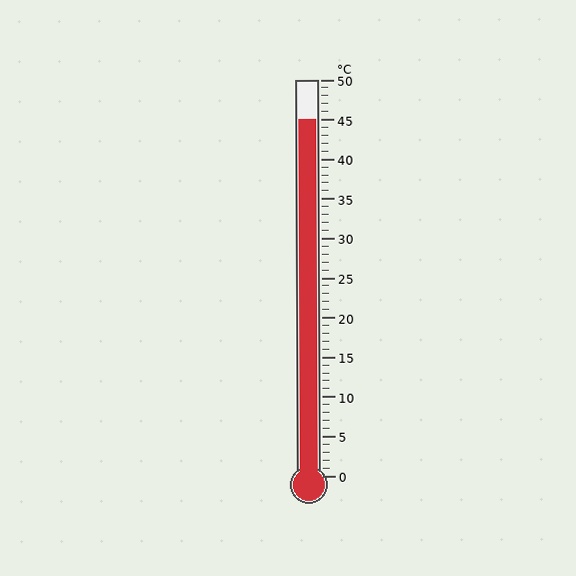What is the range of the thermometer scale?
The thermometer scale ranges from 0°C to 50°C.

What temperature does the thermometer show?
The thermometer shows approximately 45°C.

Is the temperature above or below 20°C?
The temperature is above 20°C.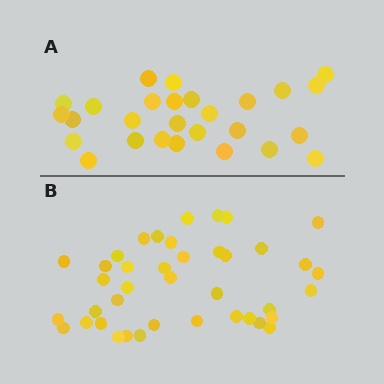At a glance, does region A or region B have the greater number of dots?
Region B (the bottom region) has more dots.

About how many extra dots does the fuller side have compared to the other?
Region B has approximately 15 more dots than region A.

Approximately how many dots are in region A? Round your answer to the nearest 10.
About 30 dots. (The exact count is 27, which rounds to 30.)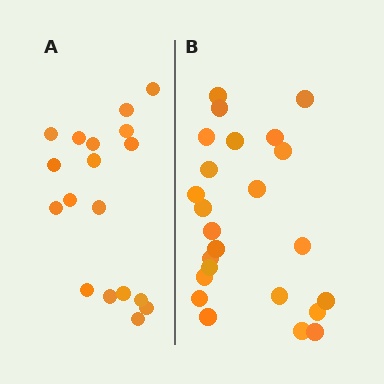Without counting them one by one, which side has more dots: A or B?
Region B (the right region) has more dots.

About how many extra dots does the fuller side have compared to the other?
Region B has about 6 more dots than region A.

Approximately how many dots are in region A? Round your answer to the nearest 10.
About 20 dots. (The exact count is 18, which rounds to 20.)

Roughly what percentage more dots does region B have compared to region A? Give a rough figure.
About 35% more.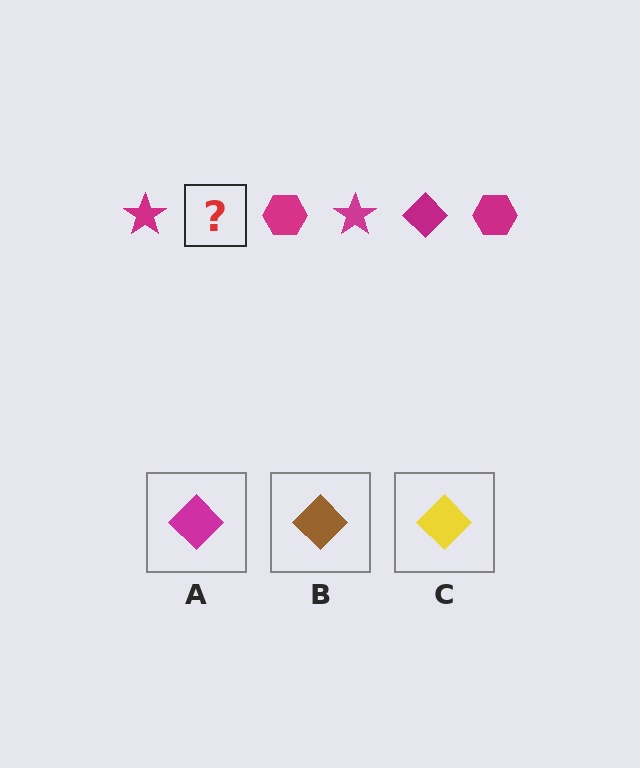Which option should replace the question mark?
Option A.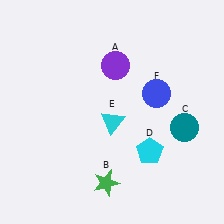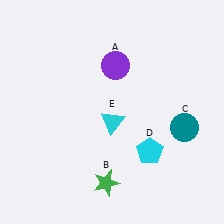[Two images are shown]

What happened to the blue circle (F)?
The blue circle (F) was removed in Image 2. It was in the top-right area of Image 1.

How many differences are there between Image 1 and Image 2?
There is 1 difference between the two images.